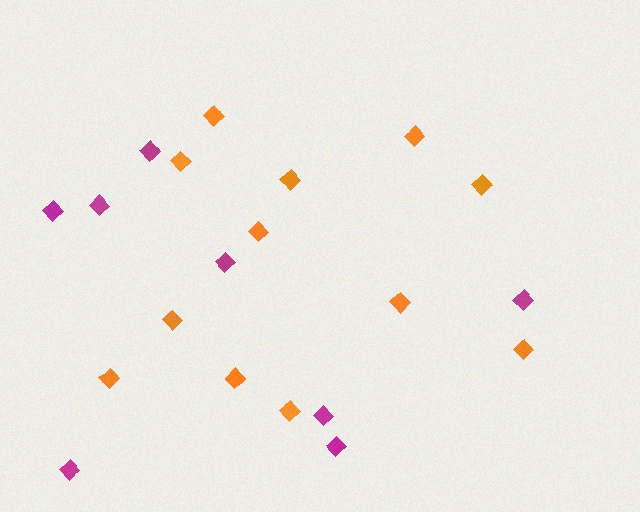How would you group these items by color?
There are 2 groups: one group of orange diamonds (12) and one group of magenta diamonds (8).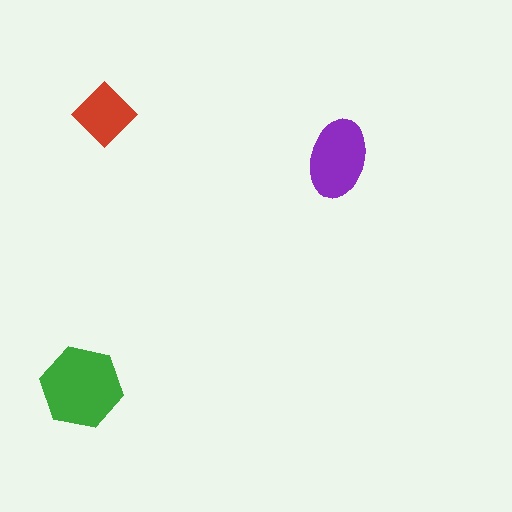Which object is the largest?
The green hexagon.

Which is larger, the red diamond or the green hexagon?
The green hexagon.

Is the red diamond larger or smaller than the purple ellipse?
Smaller.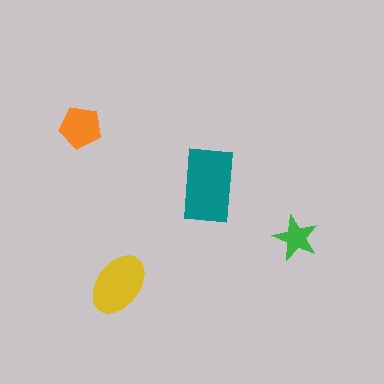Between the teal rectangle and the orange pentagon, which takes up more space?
The teal rectangle.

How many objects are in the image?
There are 4 objects in the image.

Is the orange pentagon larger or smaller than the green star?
Larger.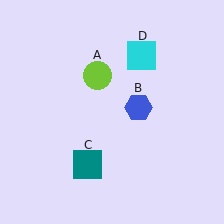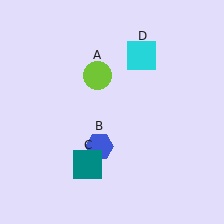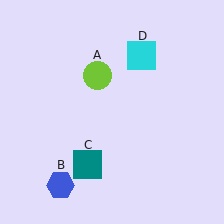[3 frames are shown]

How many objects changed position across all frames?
1 object changed position: blue hexagon (object B).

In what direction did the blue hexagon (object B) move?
The blue hexagon (object B) moved down and to the left.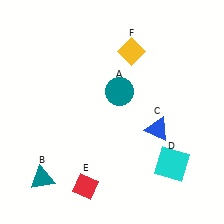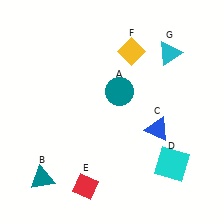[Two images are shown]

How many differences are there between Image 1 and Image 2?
There is 1 difference between the two images.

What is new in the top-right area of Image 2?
A cyan triangle (G) was added in the top-right area of Image 2.